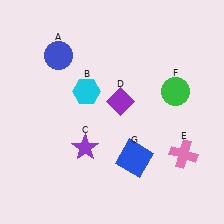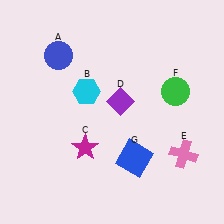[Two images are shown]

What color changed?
The star (C) changed from purple in Image 1 to magenta in Image 2.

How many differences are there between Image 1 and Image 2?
There is 1 difference between the two images.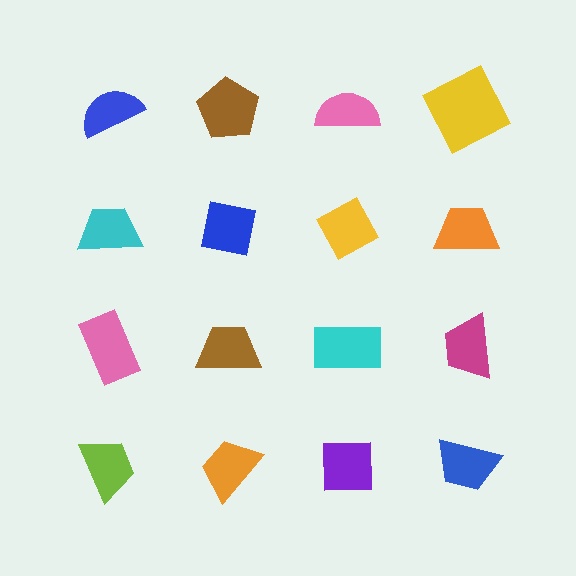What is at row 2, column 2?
A blue square.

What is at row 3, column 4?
A magenta trapezoid.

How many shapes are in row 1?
4 shapes.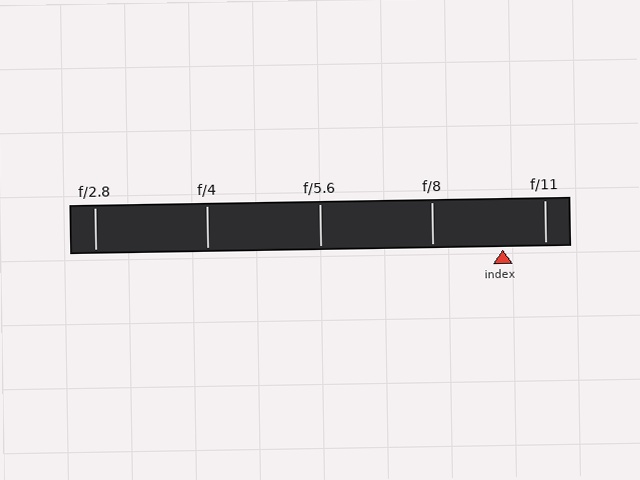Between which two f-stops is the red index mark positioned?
The index mark is between f/8 and f/11.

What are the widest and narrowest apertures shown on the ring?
The widest aperture shown is f/2.8 and the narrowest is f/11.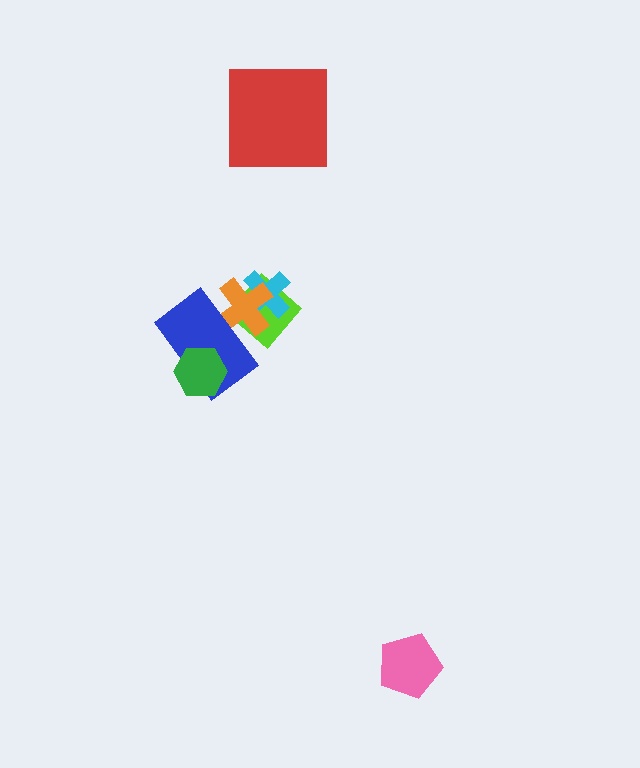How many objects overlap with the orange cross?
3 objects overlap with the orange cross.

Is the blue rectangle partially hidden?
Yes, it is partially covered by another shape.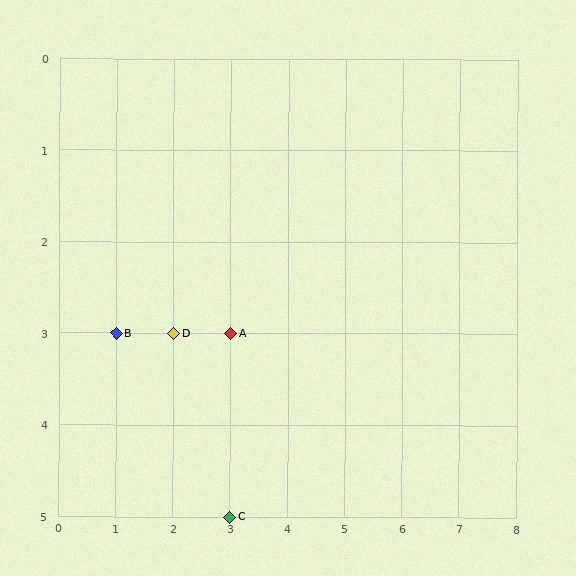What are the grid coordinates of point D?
Point D is at grid coordinates (2, 3).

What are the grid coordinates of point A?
Point A is at grid coordinates (3, 3).